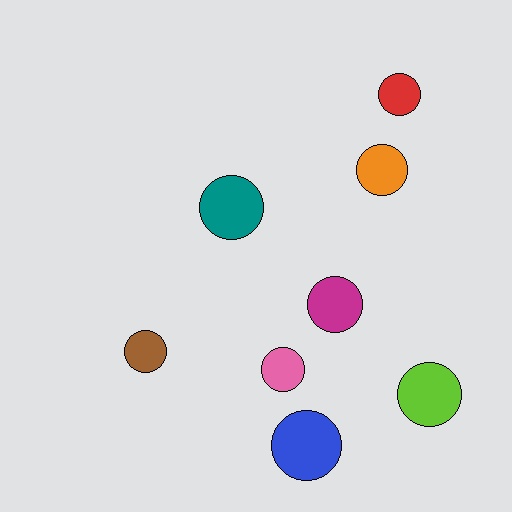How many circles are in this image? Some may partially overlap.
There are 8 circles.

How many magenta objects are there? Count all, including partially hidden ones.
There is 1 magenta object.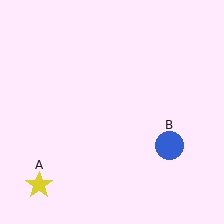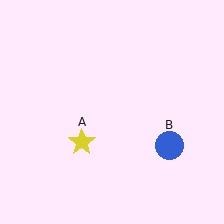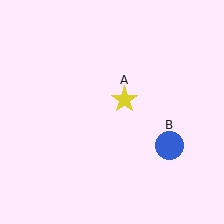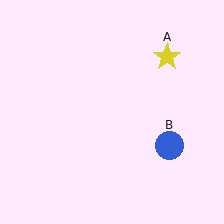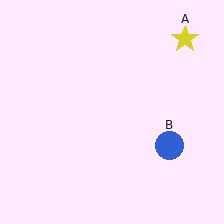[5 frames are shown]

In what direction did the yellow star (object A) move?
The yellow star (object A) moved up and to the right.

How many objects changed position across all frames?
1 object changed position: yellow star (object A).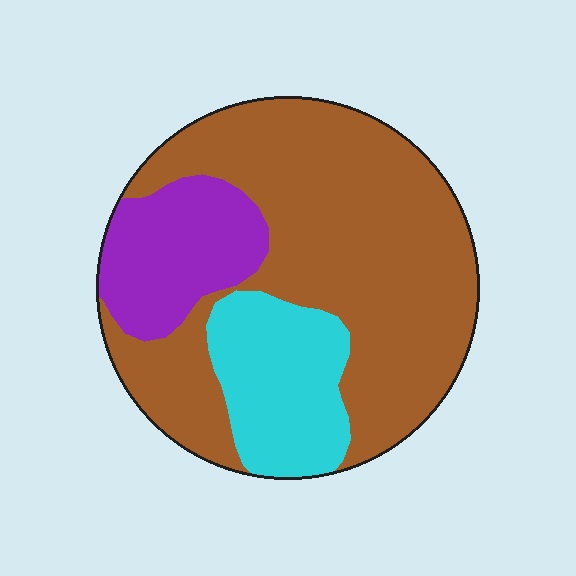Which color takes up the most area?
Brown, at roughly 65%.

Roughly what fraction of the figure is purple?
Purple covers roughly 15% of the figure.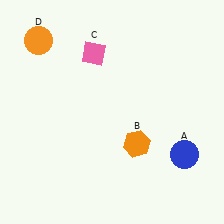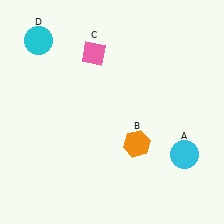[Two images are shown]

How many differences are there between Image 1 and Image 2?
There are 2 differences between the two images.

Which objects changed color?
A changed from blue to cyan. D changed from orange to cyan.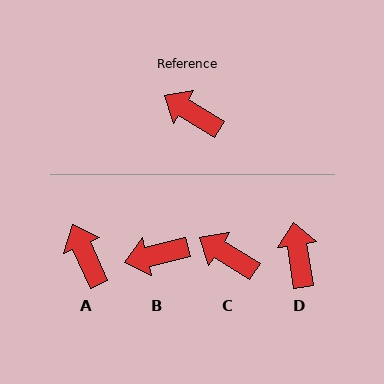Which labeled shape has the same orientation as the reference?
C.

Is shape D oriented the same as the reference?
No, it is off by about 49 degrees.